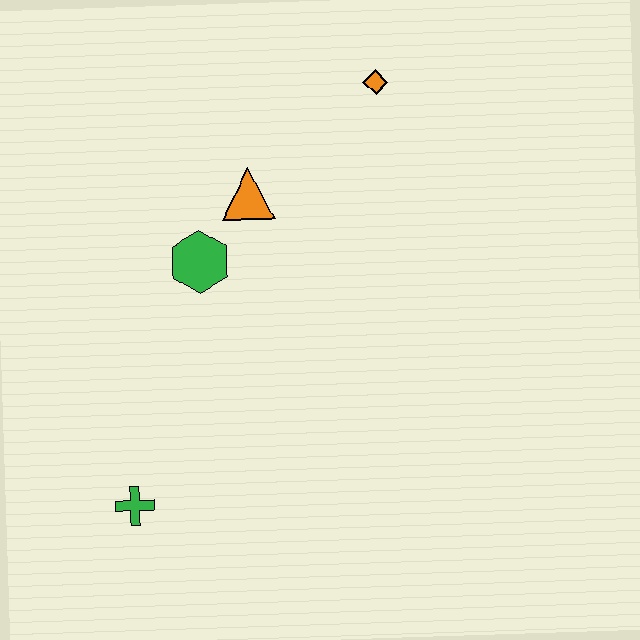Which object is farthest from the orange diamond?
The green cross is farthest from the orange diamond.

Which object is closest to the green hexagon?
The orange triangle is closest to the green hexagon.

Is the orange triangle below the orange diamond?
Yes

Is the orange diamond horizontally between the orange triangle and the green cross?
No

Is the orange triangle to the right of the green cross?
Yes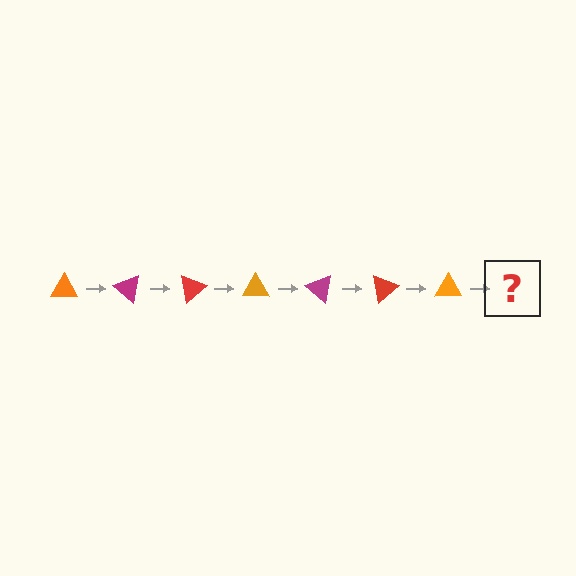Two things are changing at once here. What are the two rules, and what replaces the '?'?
The two rules are that it rotates 40 degrees each step and the color cycles through orange, magenta, and red. The '?' should be a magenta triangle, rotated 280 degrees from the start.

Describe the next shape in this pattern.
It should be a magenta triangle, rotated 280 degrees from the start.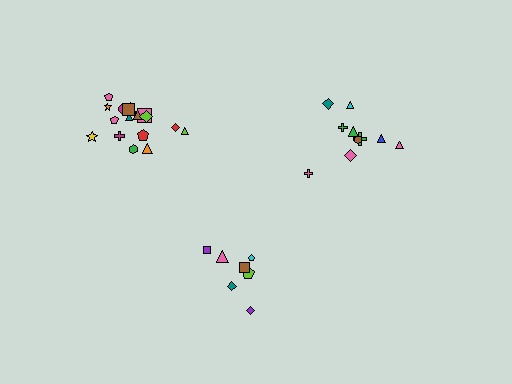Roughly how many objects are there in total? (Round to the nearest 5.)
Roughly 35 objects in total.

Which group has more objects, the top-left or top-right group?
The top-left group.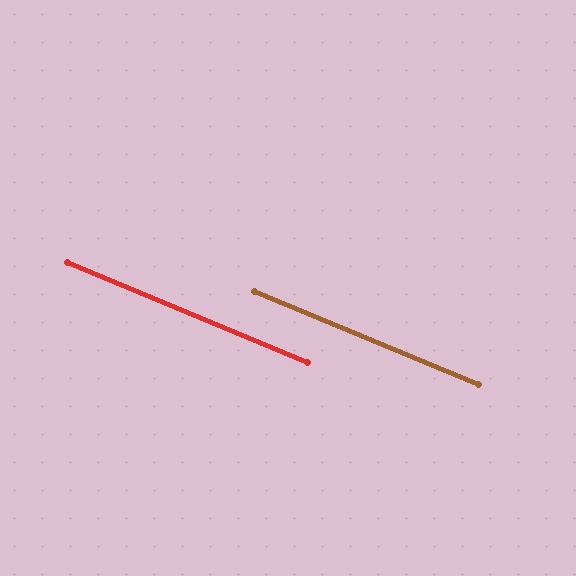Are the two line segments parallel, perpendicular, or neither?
Parallel — their directions differ by only 0.1°.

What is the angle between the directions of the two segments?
Approximately 0 degrees.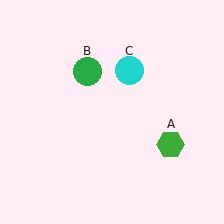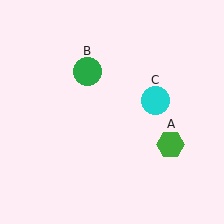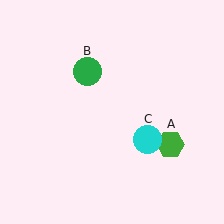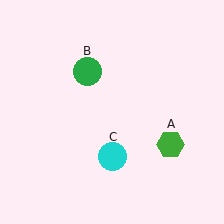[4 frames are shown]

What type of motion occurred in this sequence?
The cyan circle (object C) rotated clockwise around the center of the scene.